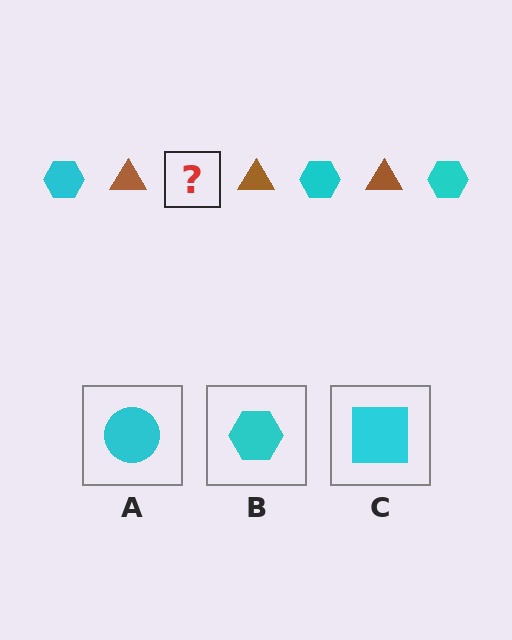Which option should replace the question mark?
Option B.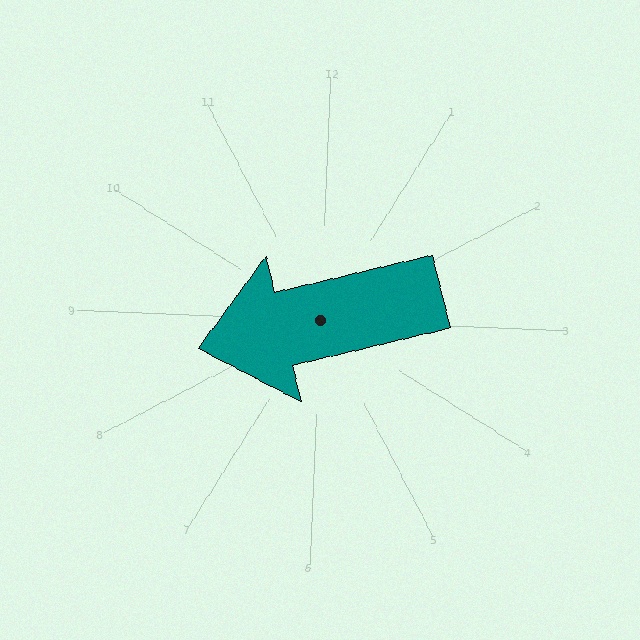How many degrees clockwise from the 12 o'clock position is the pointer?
Approximately 254 degrees.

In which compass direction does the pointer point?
West.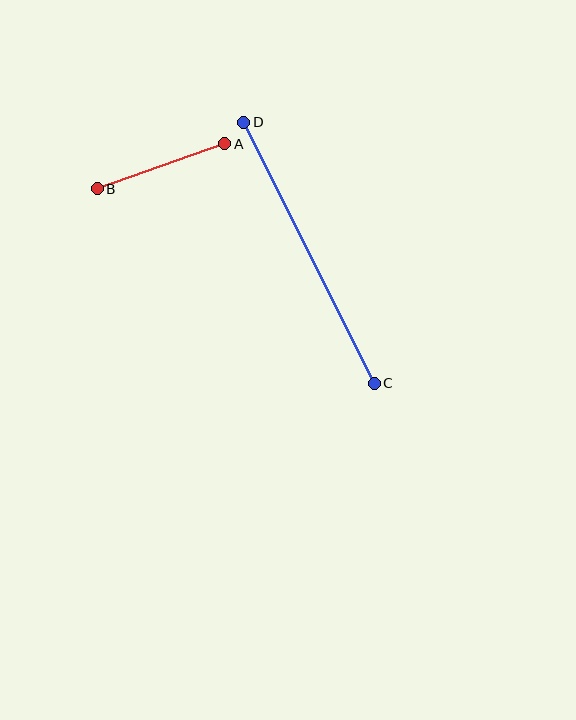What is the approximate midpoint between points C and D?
The midpoint is at approximately (309, 253) pixels.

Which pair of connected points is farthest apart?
Points C and D are farthest apart.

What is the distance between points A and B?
The distance is approximately 135 pixels.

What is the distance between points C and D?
The distance is approximately 292 pixels.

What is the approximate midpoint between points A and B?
The midpoint is at approximately (161, 166) pixels.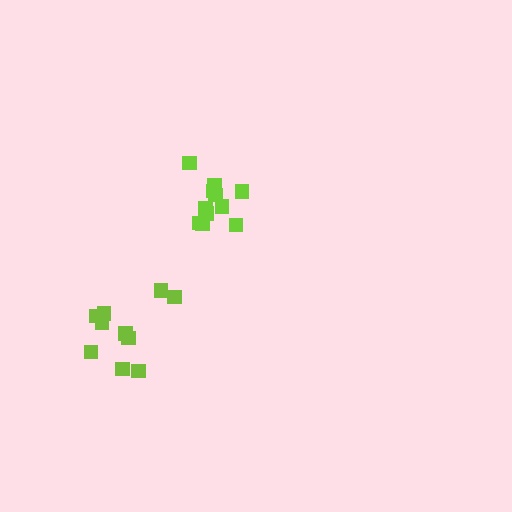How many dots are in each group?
Group 1: 11 dots, Group 2: 10 dots (21 total).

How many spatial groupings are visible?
There are 2 spatial groupings.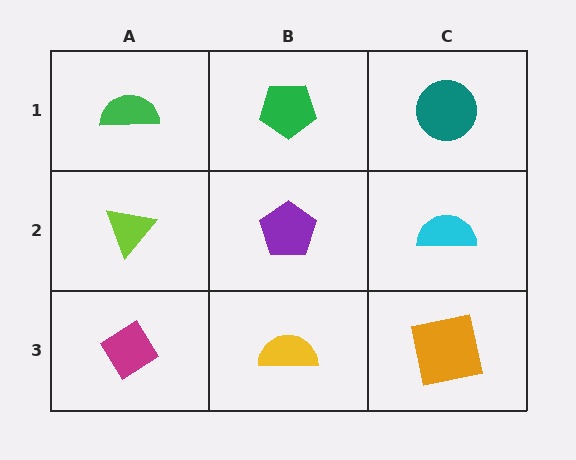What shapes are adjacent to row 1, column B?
A purple pentagon (row 2, column B), a green semicircle (row 1, column A), a teal circle (row 1, column C).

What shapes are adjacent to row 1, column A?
A lime triangle (row 2, column A), a green pentagon (row 1, column B).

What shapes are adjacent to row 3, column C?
A cyan semicircle (row 2, column C), a yellow semicircle (row 3, column B).